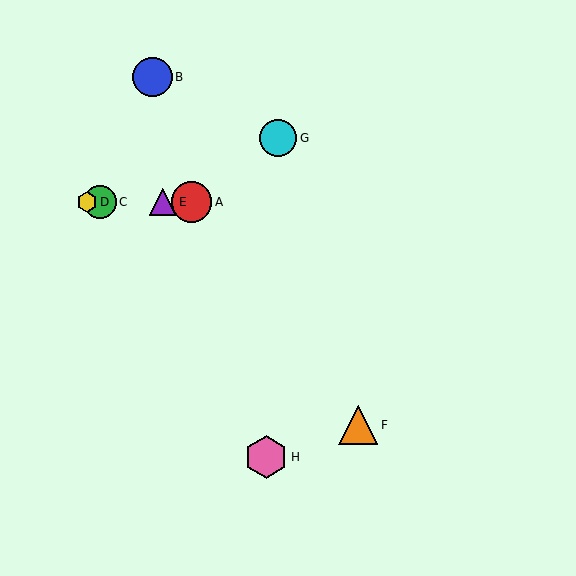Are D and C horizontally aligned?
Yes, both are at y≈202.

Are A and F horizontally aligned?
No, A is at y≈202 and F is at y≈425.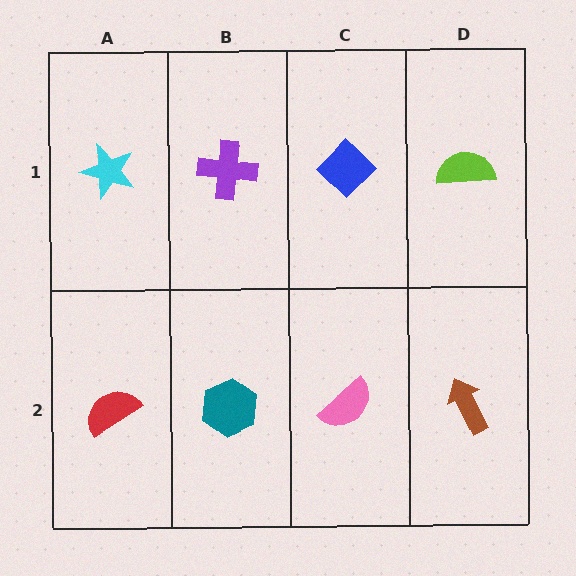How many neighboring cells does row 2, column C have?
3.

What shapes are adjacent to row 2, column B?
A purple cross (row 1, column B), a red semicircle (row 2, column A), a pink semicircle (row 2, column C).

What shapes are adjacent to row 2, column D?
A lime semicircle (row 1, column D), a pink semicircle (row 2, column C).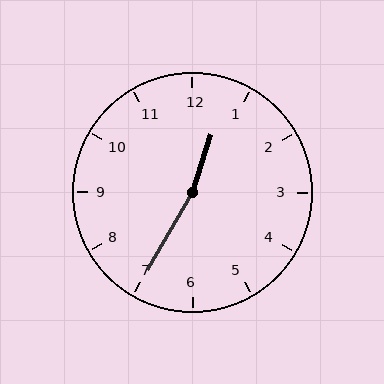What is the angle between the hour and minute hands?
Approximately 168 degrees.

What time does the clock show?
12:35.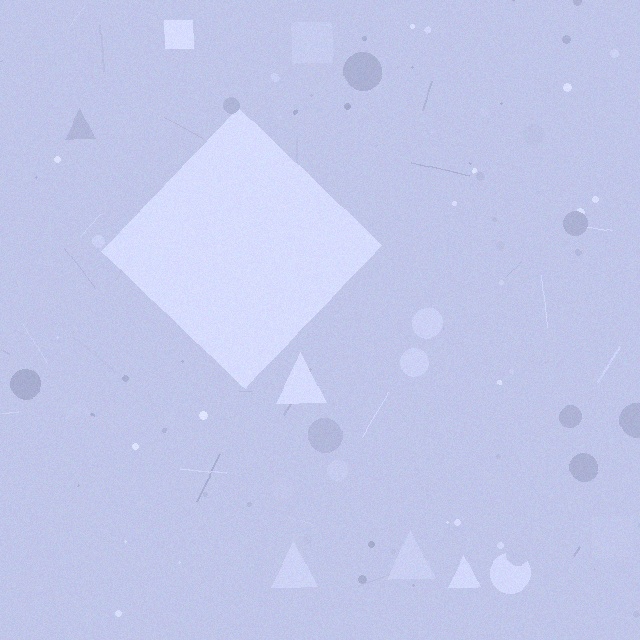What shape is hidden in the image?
A diamond is hidden in the image.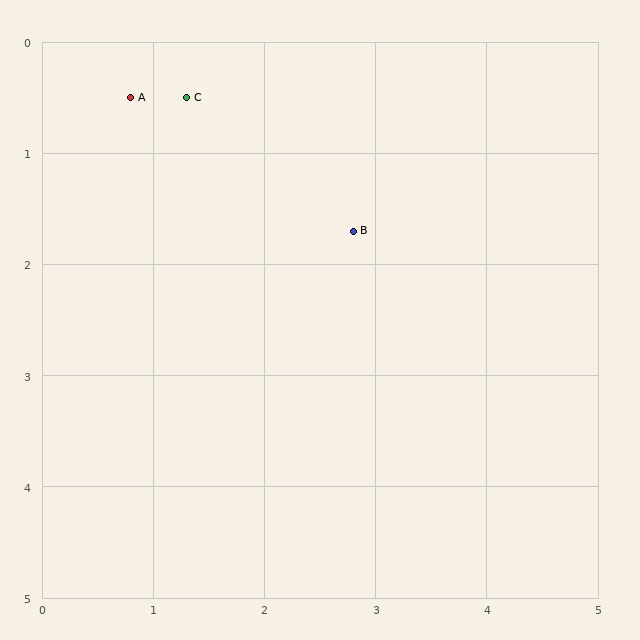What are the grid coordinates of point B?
Point B is at approximately (2.8, 1.7).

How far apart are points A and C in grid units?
Points A and C are about 0.5 grid units apart.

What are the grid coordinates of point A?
Point A is at approximately (0.8, 0.5).